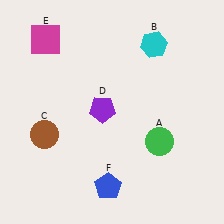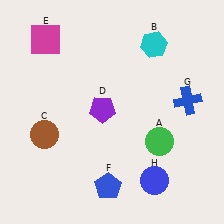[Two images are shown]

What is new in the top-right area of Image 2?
A blue cross (G) was added in the top-right area of Image 2.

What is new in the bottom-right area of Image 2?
A blue circle (H) was added in the bottom-right area of Image 2.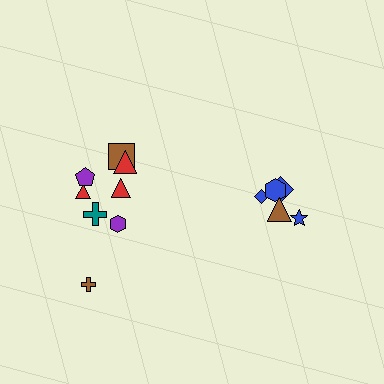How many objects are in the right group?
There are 5 objects.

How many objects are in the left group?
There are 8 objects.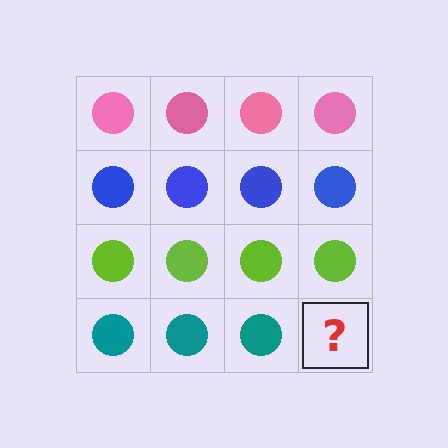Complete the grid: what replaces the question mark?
The question mark should be replaced with a teal circle.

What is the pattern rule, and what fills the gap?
The rule is that each row has a consistent color. The gap should be filled with a teal circle.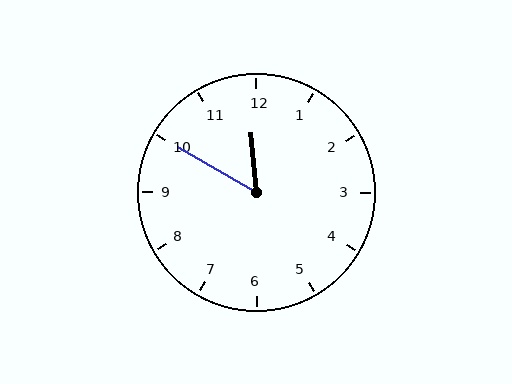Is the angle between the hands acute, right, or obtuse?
It is acute.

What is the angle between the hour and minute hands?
Approximately 55 degrees.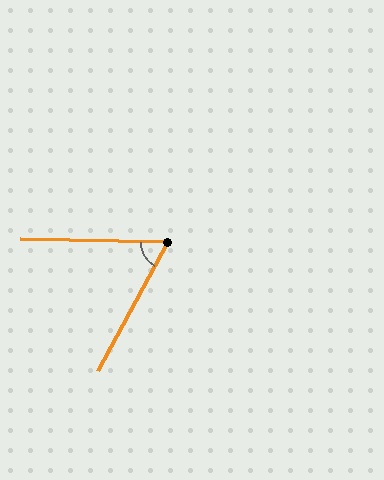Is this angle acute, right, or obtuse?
It is acute.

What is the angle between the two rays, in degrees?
Approximately 63 degrees.